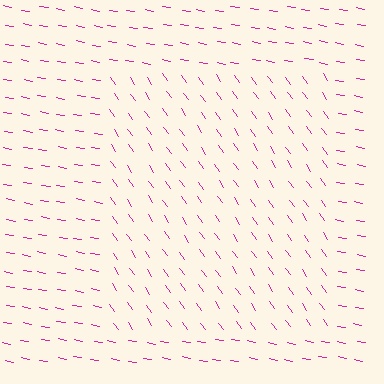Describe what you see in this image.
The image is filled with small magenta line segments. A rectangle region in the image has lines oriented differently from the surrounding lines, creating a visible texture boundary.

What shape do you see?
I see a rectangle.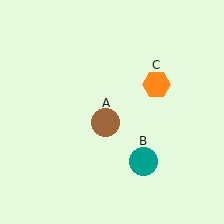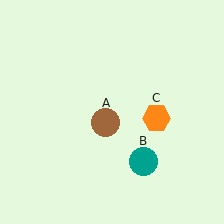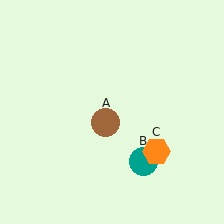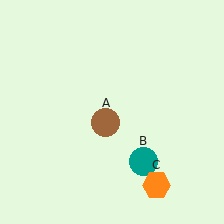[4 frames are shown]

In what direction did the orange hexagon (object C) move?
The orange hexagon (object C) moved down.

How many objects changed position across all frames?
1 object changed position: orange hexagon (object C).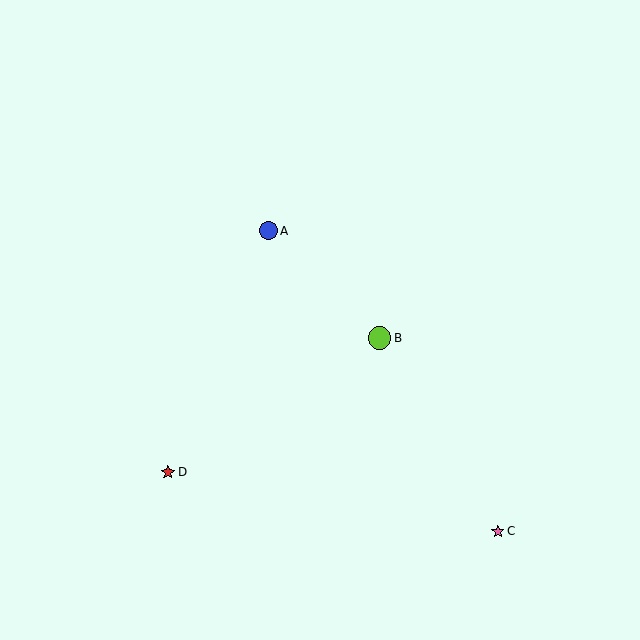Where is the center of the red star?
The center of the red star is at (168, 472).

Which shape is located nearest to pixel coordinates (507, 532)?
The pink star (labeled C) at (498, 531) is nearest to that location.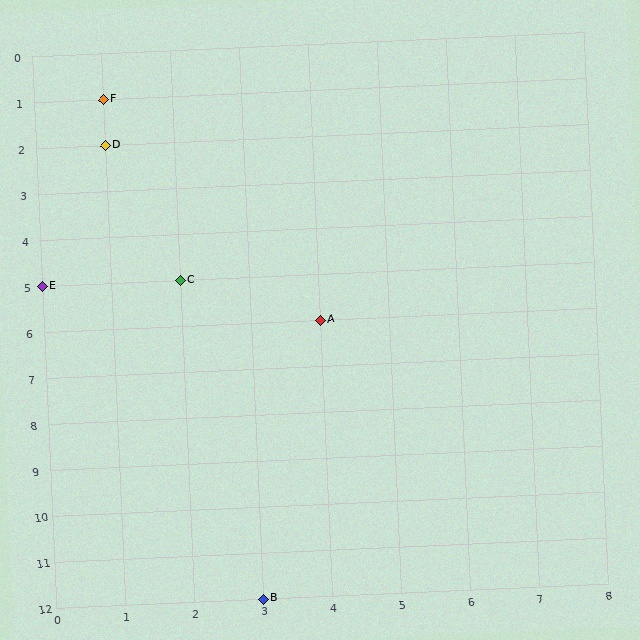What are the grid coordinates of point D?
Point D is at grid coordinates (1, 2).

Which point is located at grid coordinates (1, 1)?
Point F is at (1, 1).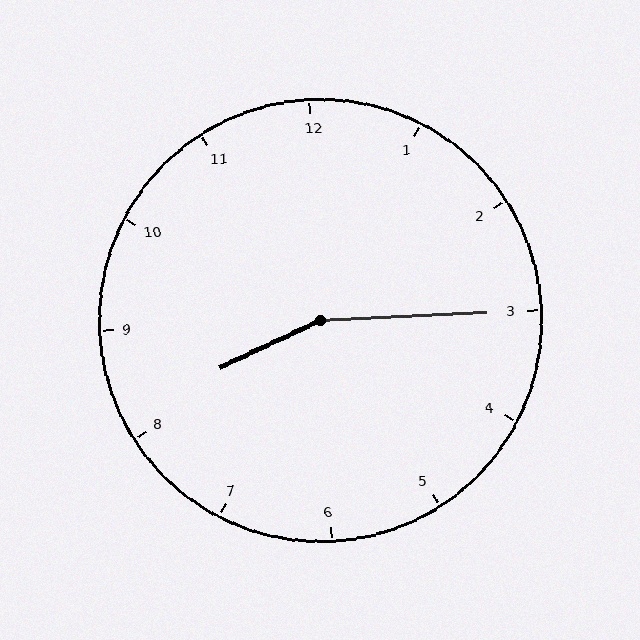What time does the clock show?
8:15.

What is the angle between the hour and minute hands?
Approximately 158 degrees.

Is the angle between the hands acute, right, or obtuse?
It is obtuse.